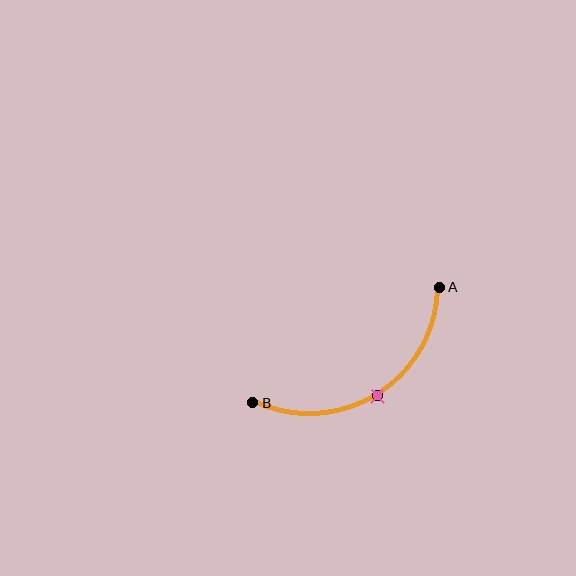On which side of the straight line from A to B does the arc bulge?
The arc bulges below the straight line connecting A and B.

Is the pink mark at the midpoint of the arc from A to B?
Yes. The pink mark lies on the arc at equal arc-length from both A and B — it is the arc midpoint.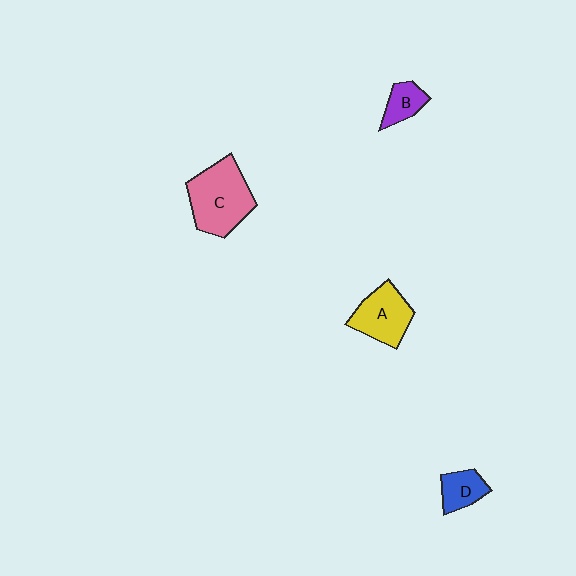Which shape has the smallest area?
Shape B (purple).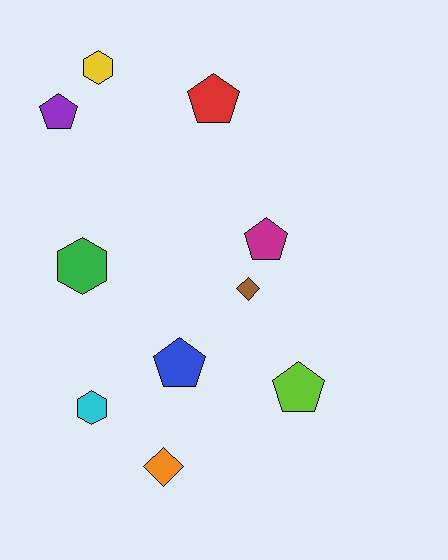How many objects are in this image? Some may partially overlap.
There are 10 objects.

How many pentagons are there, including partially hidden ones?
There are 5 pentagons.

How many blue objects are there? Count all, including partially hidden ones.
There is 1 blue object.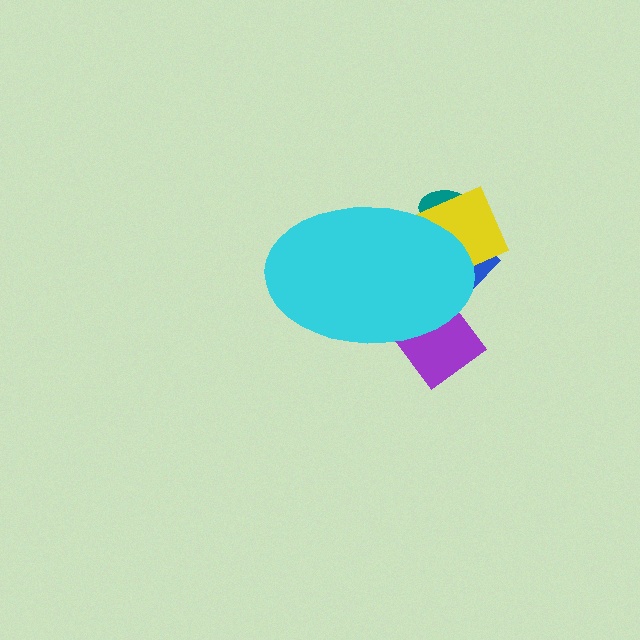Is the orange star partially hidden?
Yes, the orange star is partially hidden behind the cyan ellipse.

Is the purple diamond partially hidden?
Yes, the purple diamond is partially hidden behind the cyan ellipse.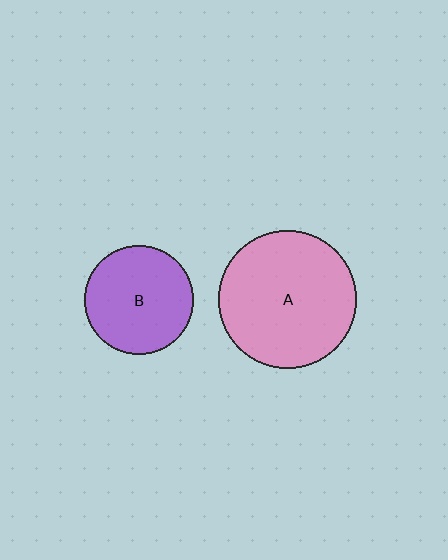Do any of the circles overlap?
No, none of the circles overlap.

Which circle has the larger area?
Circle A (pink).